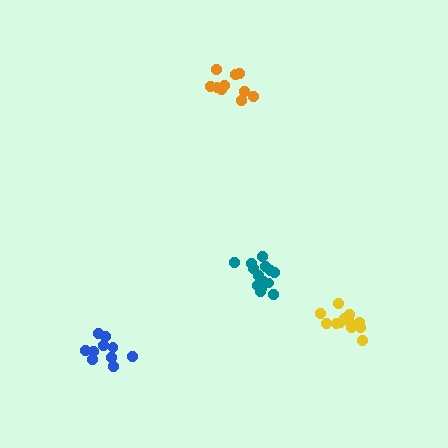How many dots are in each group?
Group 1: 10 dots, Group 2: 10 dots, Group 3: 14 dots, Group 4: 13 dots (47 total).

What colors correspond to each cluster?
The clusters are colored: orange, blue, teal, yellow.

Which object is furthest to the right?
The yellow cluster is rightmost.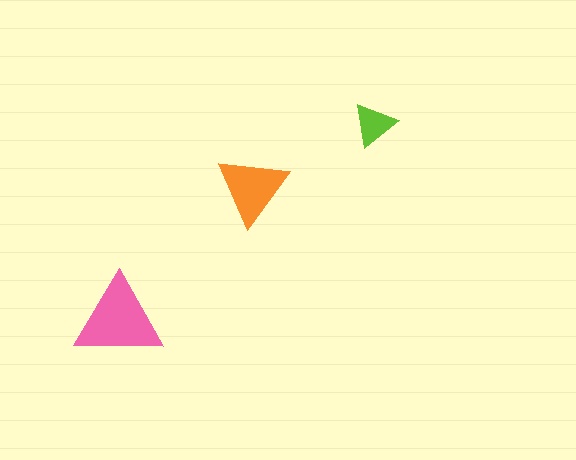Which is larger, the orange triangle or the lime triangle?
The orange one.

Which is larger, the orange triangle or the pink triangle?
The pink one.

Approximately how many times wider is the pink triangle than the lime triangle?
About 2 times wider.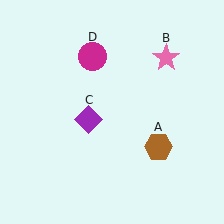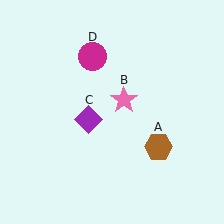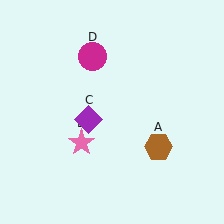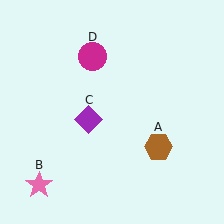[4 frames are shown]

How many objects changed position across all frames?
1 object changed position: pink star (object B).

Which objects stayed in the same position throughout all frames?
Brown hexagon (object A) and purple diamond (object C) and magenta circle (object D) remained stationary.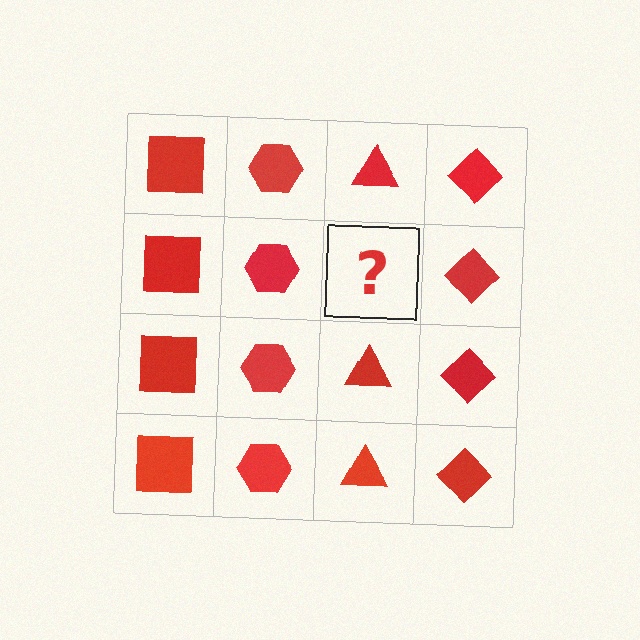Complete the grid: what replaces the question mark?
The question mark should be replaced with a red triangle.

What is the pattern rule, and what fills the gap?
The rule is that each column has a consistent shape. The gap should be filled with a red triangle.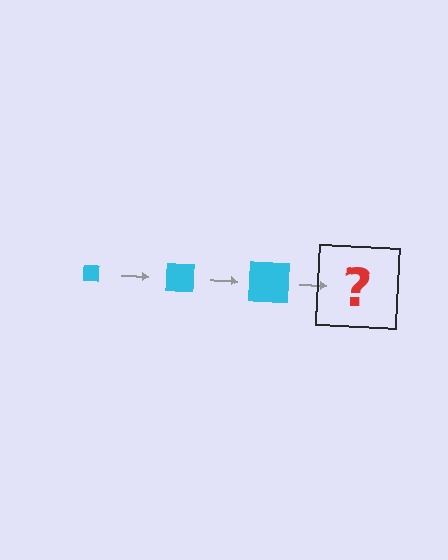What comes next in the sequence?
The next element should be a cyan square, larger than the previous one.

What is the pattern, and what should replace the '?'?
The pattern is that the square gets progressively larger each step. The '?' should be a cyan square, larger than the previous one.